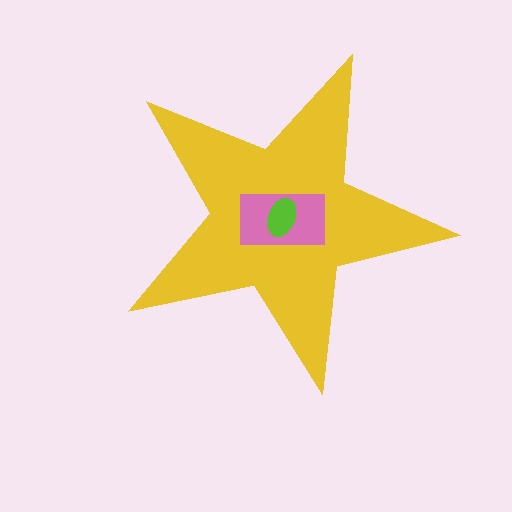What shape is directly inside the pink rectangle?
The lime ellipse.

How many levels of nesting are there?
3.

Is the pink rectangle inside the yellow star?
Yes.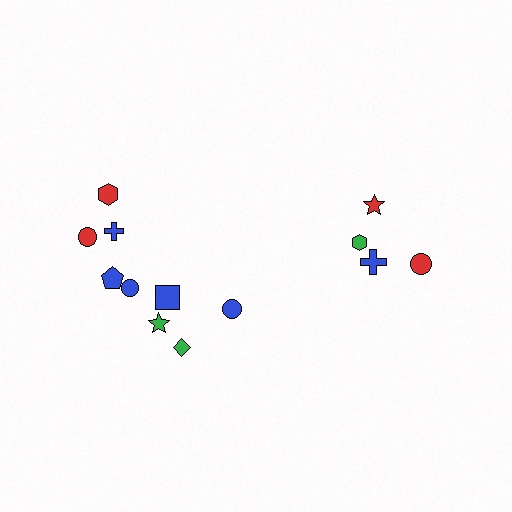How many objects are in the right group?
There are 5 objects.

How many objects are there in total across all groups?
There are 13 objects.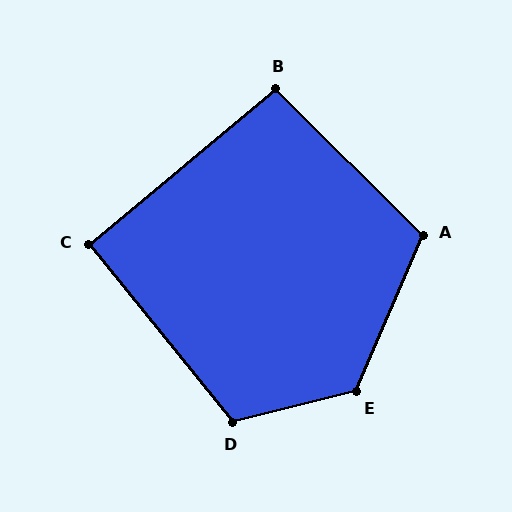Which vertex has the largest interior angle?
E, at approximately 128 degrees.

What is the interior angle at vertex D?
Approximately 115 degrees (obtuse).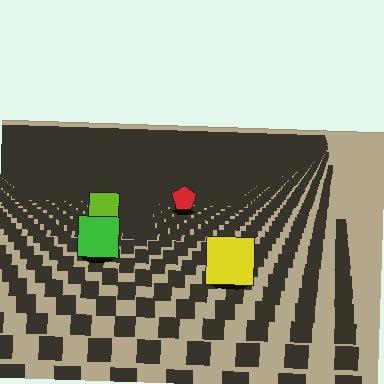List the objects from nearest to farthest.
From nearest to farthest: the yellow square, the green square, the lime square, the red pentagon.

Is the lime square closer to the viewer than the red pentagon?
Yes. The lime square is closer — you can tell from the texture gradient: the ground texture is coarser near it.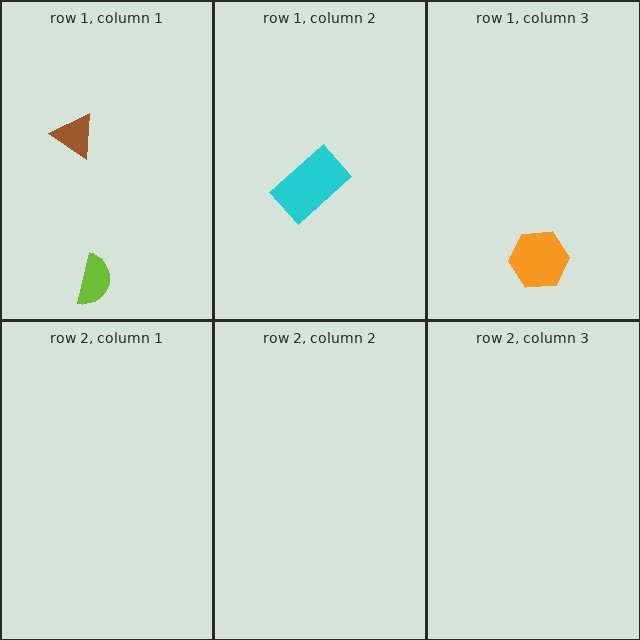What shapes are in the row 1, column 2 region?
The cyan rectangle.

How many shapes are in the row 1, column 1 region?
2.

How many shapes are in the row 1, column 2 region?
1.